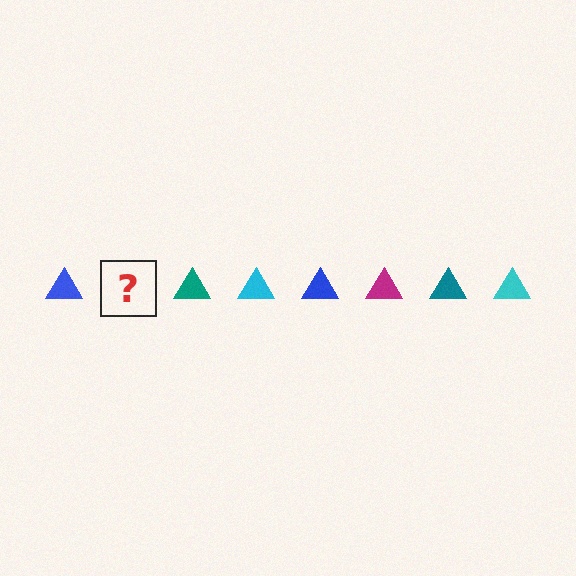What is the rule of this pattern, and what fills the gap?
The rule is that the pattern cycles through blue, magenta, teal, cyan triangles. The gap should be filled with a magenta triangle.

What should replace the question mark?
The question mark should be replaced with a magenta triangle.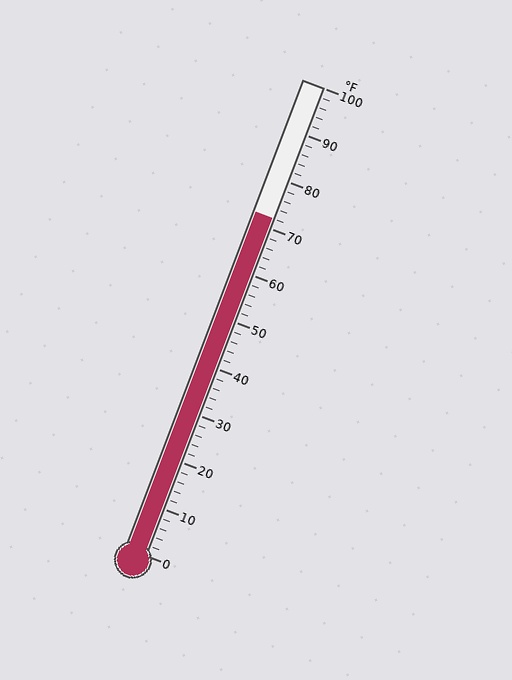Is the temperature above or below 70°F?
The temperature is above 70°F.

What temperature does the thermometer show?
The thermometer shows approximately 72°F.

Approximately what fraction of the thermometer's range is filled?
The thermometer is filled to approximately 70% of its range.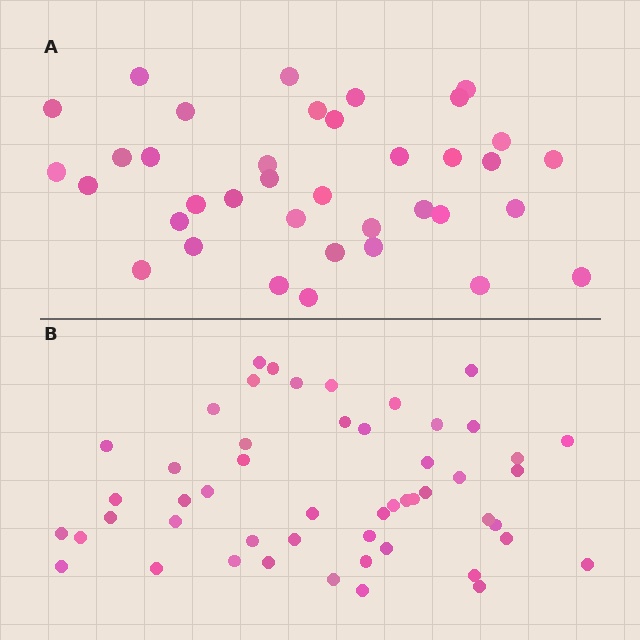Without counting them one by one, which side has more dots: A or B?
Region B (the bottom region) has more dots.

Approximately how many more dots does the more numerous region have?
Region B has approximately 15 more dots than region A.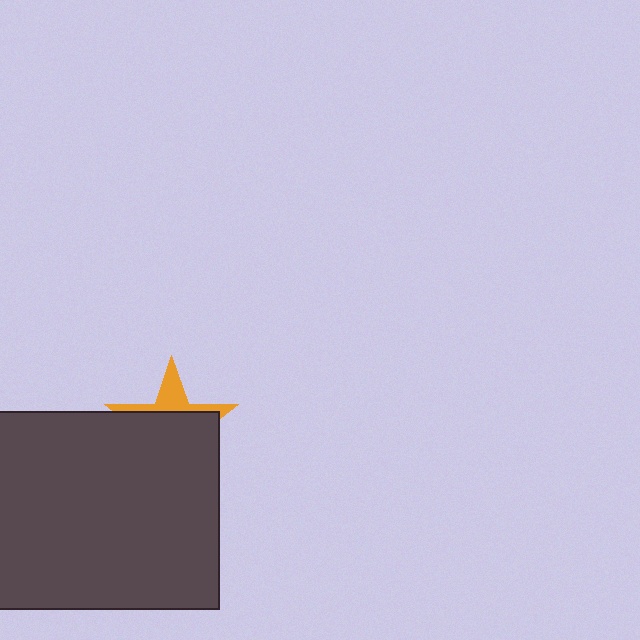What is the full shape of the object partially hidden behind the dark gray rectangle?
The partially hidden object is an orange star.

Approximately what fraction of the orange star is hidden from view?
Roughly 69% of the orange star is hidden behind the dark gray rectangle.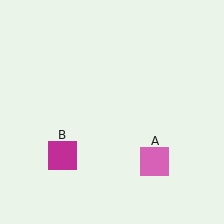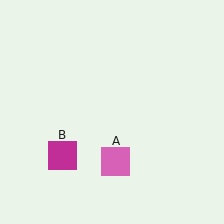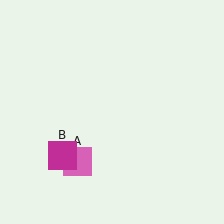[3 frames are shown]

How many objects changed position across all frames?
1 object changed position: pink square (object A).